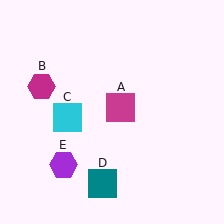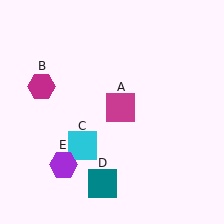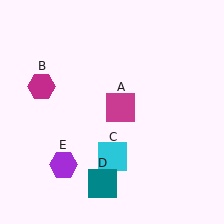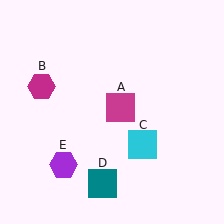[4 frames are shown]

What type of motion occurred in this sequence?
The cyan square (object C) rotated counterclockwise around the center of the scene.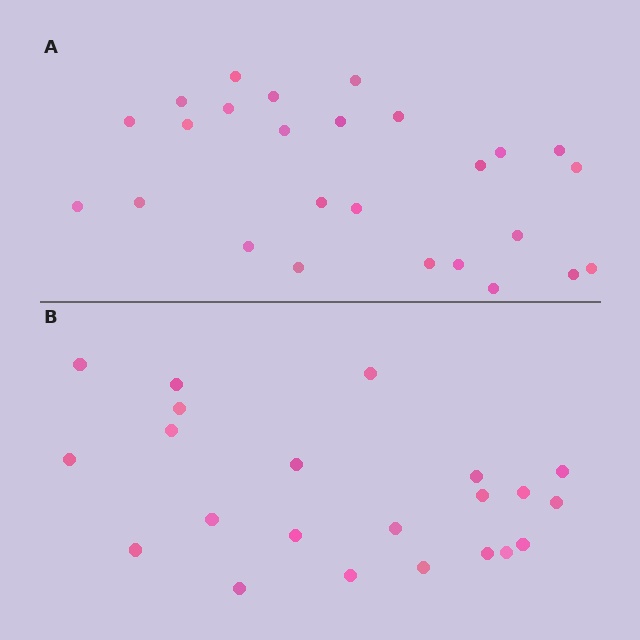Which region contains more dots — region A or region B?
Region A (the top region) has more dots.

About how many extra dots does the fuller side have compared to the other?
Region A has about 4 more dots than region B.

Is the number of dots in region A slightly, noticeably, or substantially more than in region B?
Region A has only slightly more — the two regions are fairly close. The ratio is roughly 1.2 to 1.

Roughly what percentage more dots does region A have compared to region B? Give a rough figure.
About 20% more.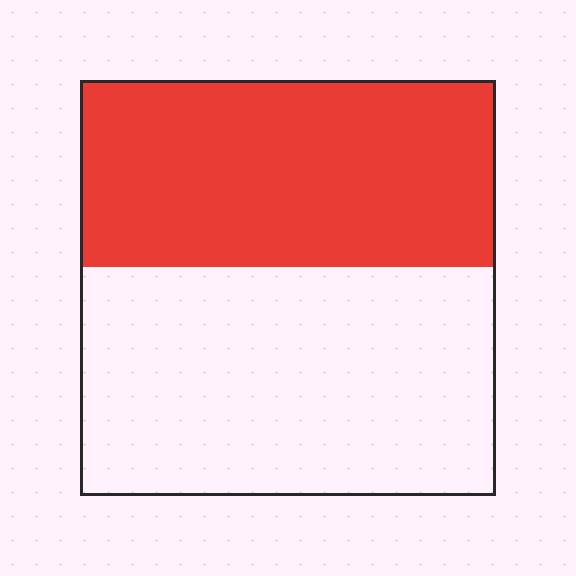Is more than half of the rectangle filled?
No.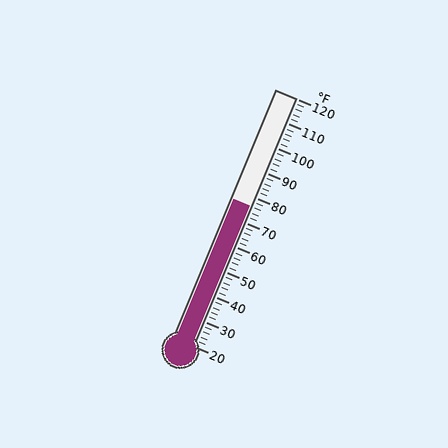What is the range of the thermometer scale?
The thermometer scale ranges from 20°F to 120°F.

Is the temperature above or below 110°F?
The temperature is below 110°F.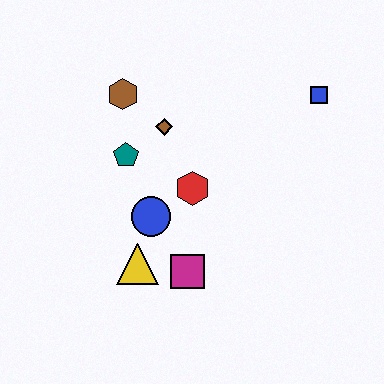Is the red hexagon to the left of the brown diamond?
No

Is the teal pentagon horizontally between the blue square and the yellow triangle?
No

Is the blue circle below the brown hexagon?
Yes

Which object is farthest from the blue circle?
The blue square is farthest from the blue circle.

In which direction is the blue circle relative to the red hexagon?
The blue circle is to the left of the red hexagon.